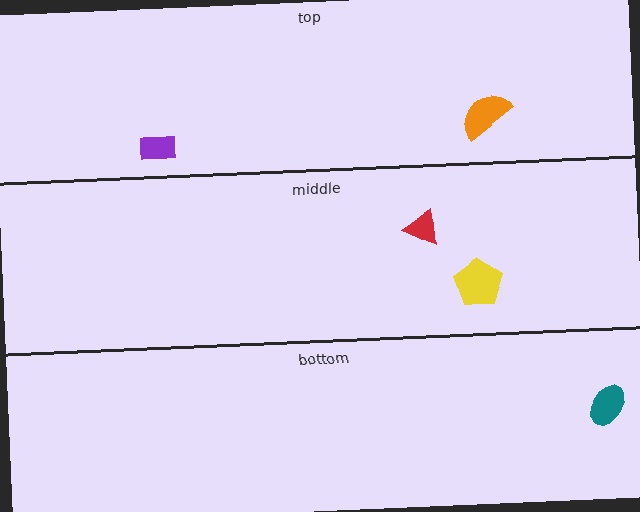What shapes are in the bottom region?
The teal ellipse.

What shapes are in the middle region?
The red triangle, the yellow pentagon.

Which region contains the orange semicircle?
The top region.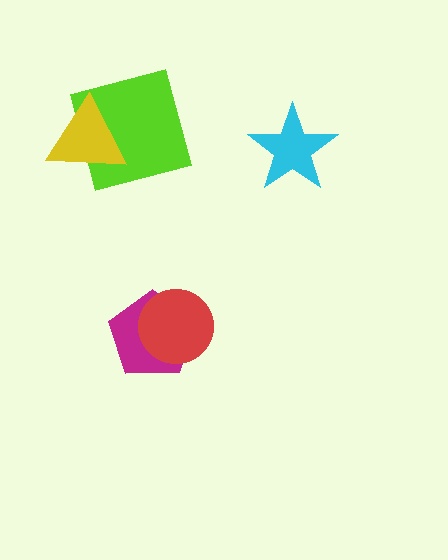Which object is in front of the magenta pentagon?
The red circle is in front of the magenta pentagon.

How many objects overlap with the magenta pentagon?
1 object overlaps with the magenta pentagon.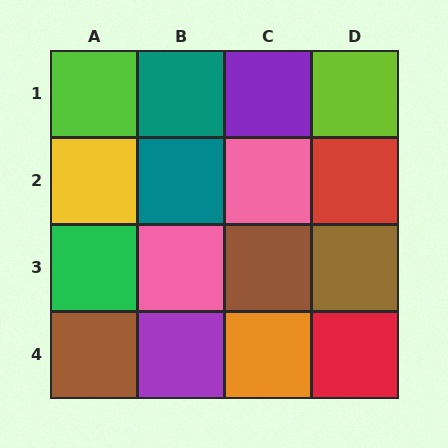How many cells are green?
1 cell is green.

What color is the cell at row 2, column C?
Pink.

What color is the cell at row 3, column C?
Brown.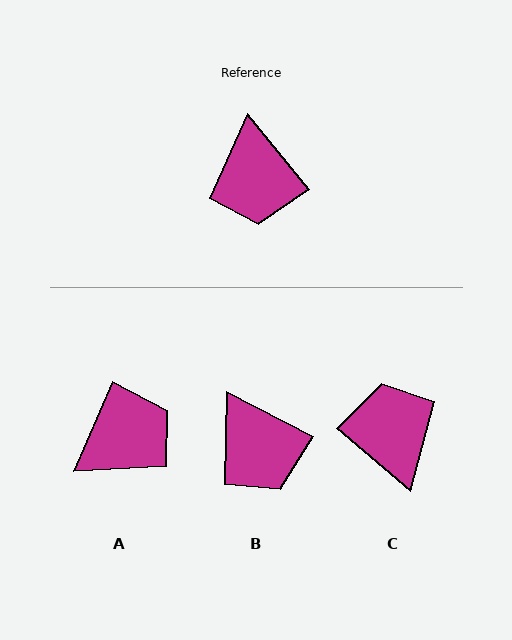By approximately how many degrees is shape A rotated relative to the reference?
Approximately 117 degrees counter-clockwise.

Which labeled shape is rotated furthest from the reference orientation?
C, about 170 degrees away.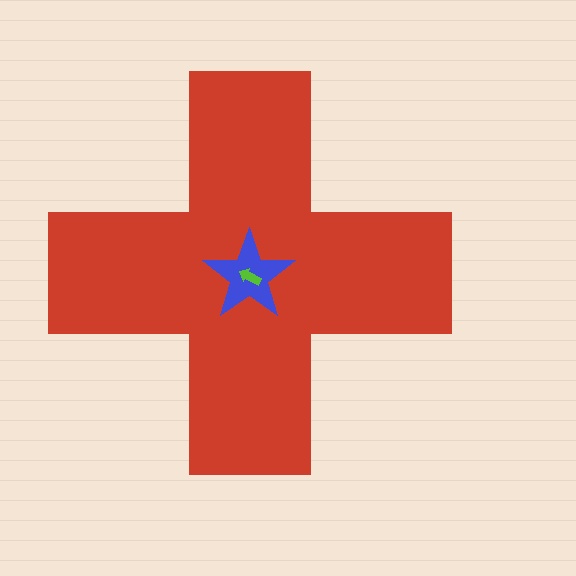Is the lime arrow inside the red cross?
Yes.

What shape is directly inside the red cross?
The blue star.